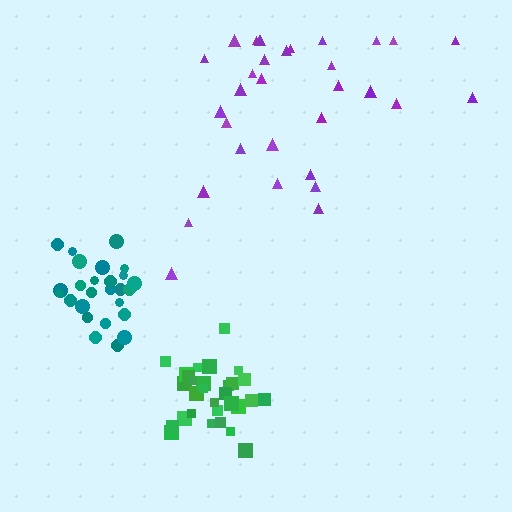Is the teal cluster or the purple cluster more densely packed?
Teal.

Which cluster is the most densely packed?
Green.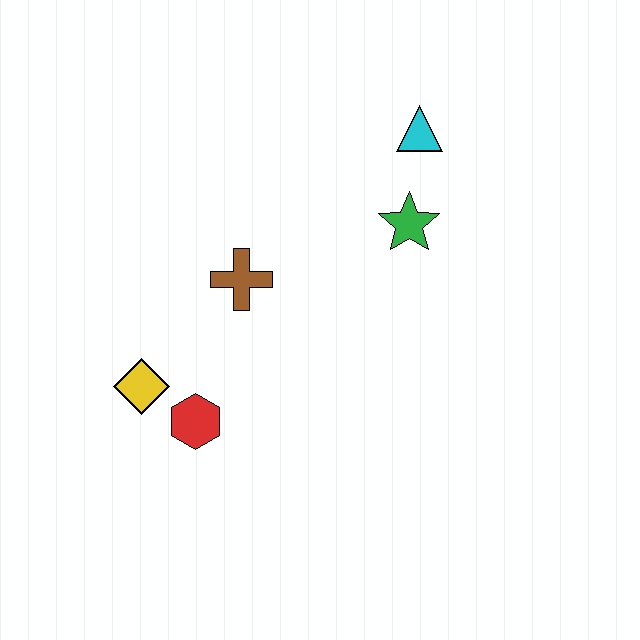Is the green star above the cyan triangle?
No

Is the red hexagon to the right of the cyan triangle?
No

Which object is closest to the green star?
The cyan triangle is closest to the green star.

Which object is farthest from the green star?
The yellow diamond is farthest from the green star.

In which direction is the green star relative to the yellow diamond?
The green star is to the right of the yellow diamond.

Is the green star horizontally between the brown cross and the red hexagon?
No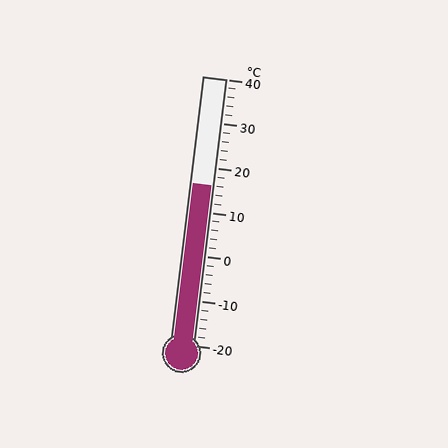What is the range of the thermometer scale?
The thermometer scale ranges from -20°C to 40°C.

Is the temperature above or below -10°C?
The temperature is above -10°C.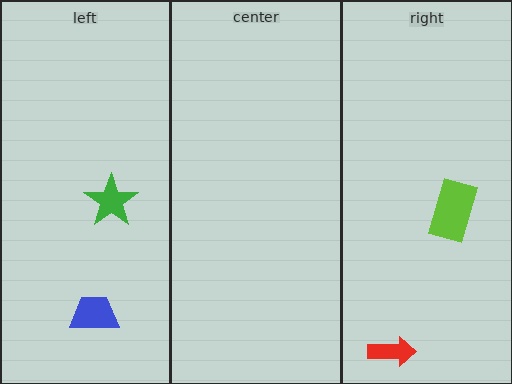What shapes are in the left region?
The green star, the blue trapezoid.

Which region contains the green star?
The left region.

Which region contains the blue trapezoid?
The left region.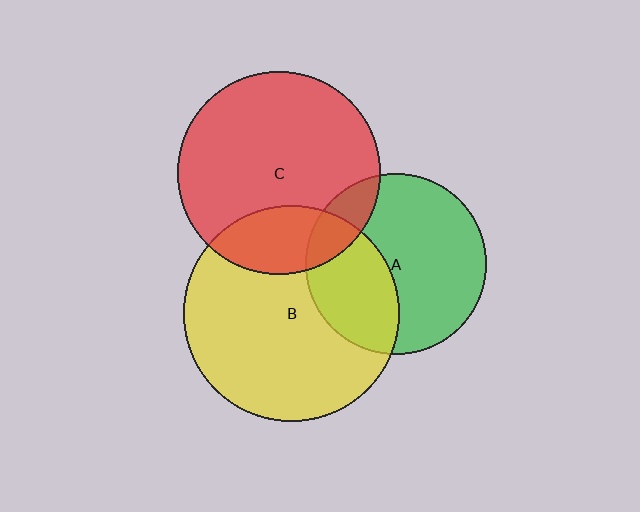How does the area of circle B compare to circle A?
Approximately 1.4 times.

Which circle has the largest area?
Circle B (yellow).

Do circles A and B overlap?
Yes.